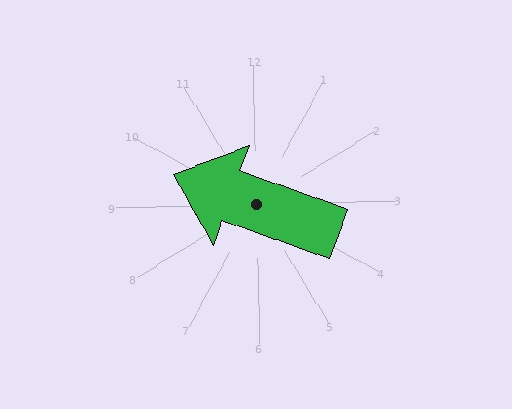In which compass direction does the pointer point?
West.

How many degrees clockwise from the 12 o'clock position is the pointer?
Approximately 291 degrees.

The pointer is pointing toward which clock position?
Roughly 10 o'clock.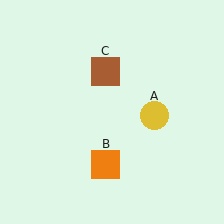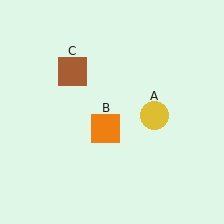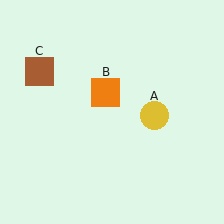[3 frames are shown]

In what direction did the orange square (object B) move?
The orange square (object B) moved up.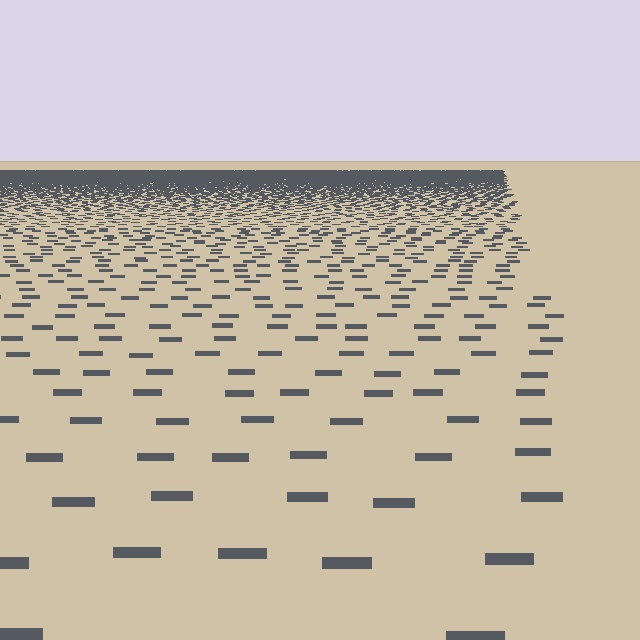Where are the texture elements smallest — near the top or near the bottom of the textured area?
Near the top.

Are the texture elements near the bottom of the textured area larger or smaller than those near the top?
Larger. Near the bottom, elements are closer to the viewer and appear at a bigger on-screen size.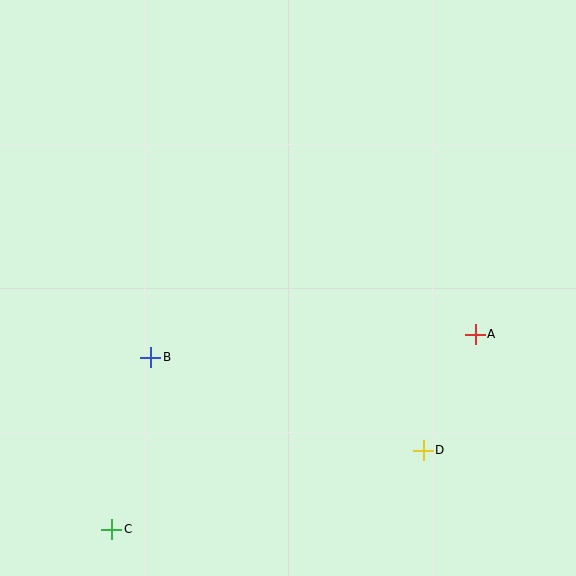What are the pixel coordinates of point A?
Point A is at (475, 334).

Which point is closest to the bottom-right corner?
Point D is closest to the bottom-right corner.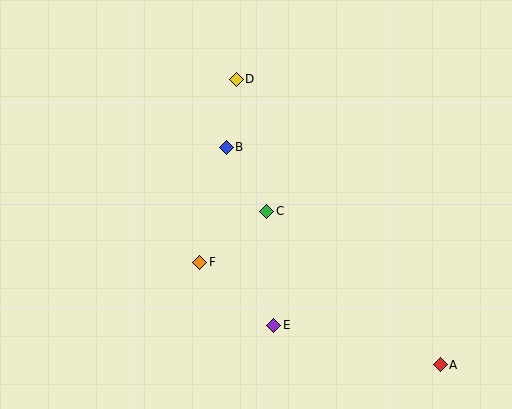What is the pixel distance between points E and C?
The distance between E and C is 114 pixels.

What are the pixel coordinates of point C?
Point C is at (267, 211).